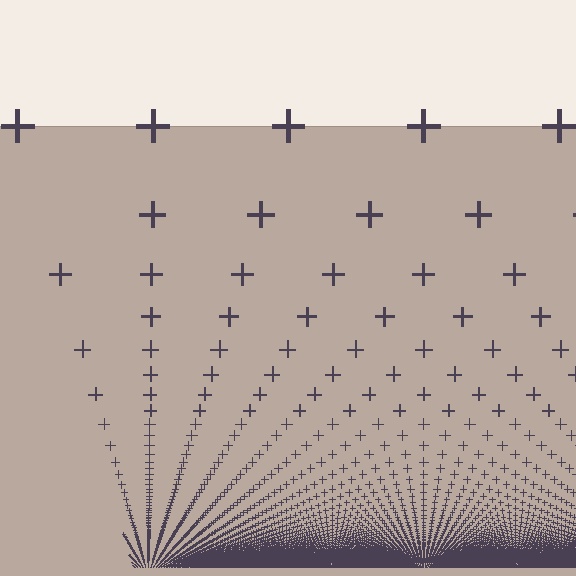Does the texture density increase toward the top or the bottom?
Density increases toward the bottom.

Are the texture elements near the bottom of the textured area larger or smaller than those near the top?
Smaller. The gradient is inverted — elements near the bottom are smaller and denser.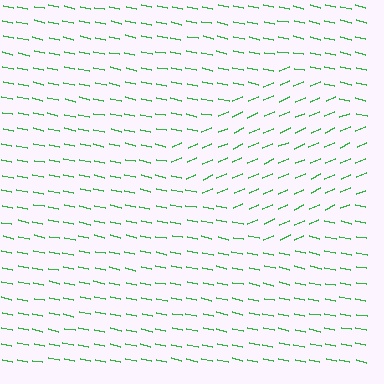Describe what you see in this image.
The image is filled with small green line segments. A diamond region in the image has lines oriented differently from the surrounding lines, creating a visible texture boundary.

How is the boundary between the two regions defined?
The boundary is defined purely by a change in line orientation (approximately 35 degrees difference). All lines are the same color and thickness.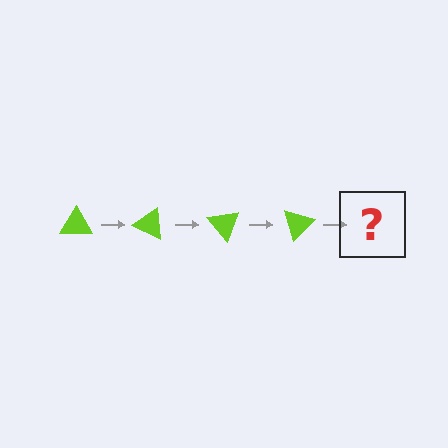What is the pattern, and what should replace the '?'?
The pattern is that the triangle rotates 25 degrees each step. The '?' should be a lime triangle rotated 100 degrees.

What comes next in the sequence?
The next element should be a lime triangle rotated 100 degrees.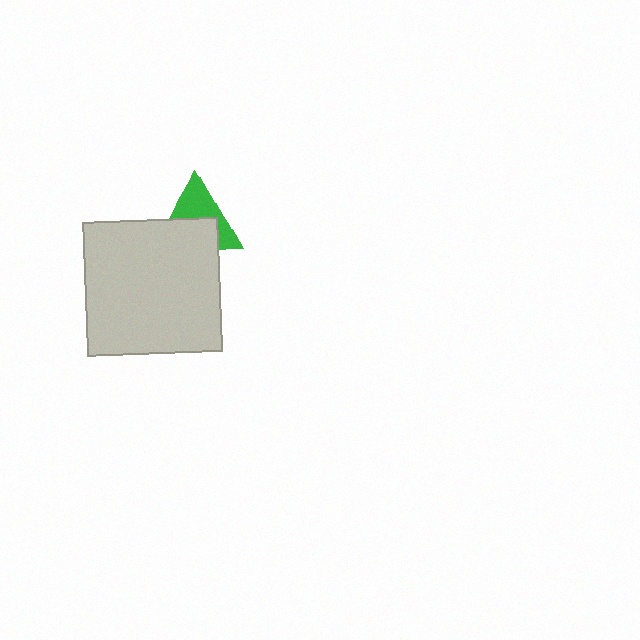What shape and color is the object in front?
The object in front is a light gray square.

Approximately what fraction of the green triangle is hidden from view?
Roughly 50% of the green triangle is hidden behind the light gray square.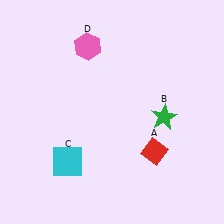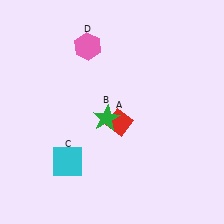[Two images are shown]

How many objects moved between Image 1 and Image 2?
2 objects moved between the two images.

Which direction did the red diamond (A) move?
The red diamond (A) moved left.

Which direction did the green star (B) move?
The green star (B) moved left.